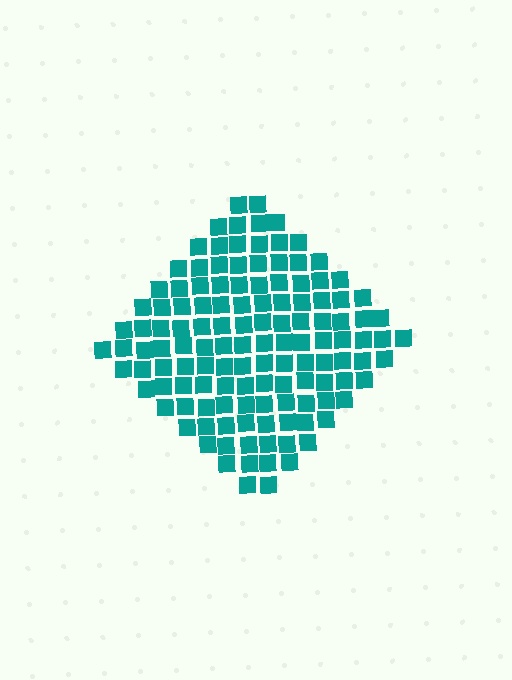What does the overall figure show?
The overall figure shows a diamond.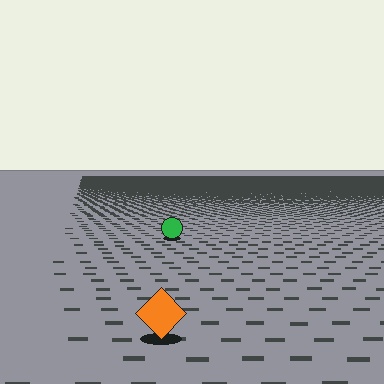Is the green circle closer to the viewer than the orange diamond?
No. The orange diamond is closer — you can tell from the texture gradient: the ground texture is coarser near it.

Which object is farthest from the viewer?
The green circle is farthest from the viewer. It appears smaller and the ground texture around it is denser.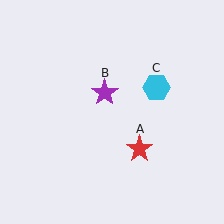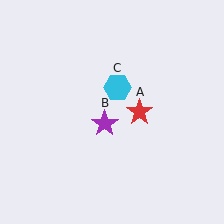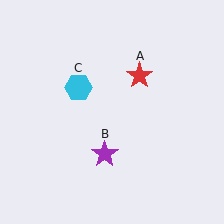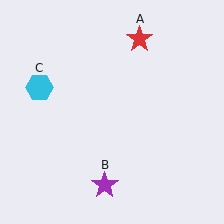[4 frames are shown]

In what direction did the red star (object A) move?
The red star (object A) moved up.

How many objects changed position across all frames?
3 objects changed position: red star (object A), purple star (object B), cyan hexagon (object C).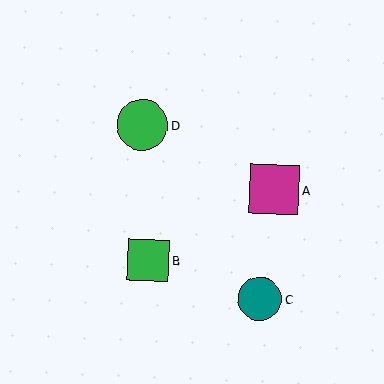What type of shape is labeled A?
Shape A is a magenta square.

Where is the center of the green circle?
The center of the green circle is at (142, 125).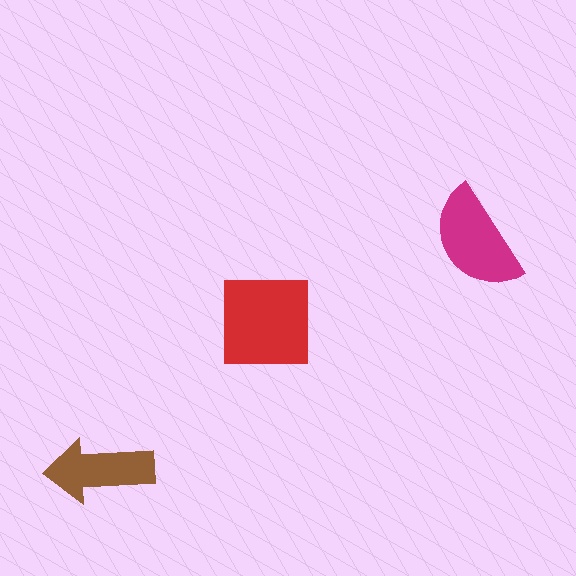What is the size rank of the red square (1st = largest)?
1st.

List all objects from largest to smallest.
The red square, the magenta semicircle, the brown arrow.